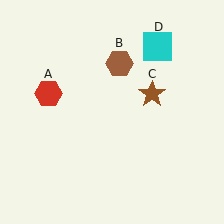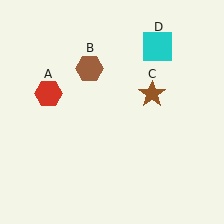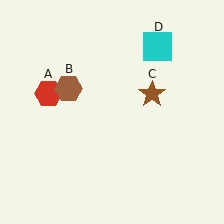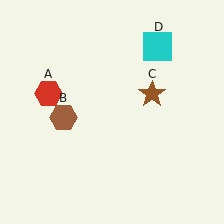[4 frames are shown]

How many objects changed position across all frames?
1 object changed position: brown hexagon (object B).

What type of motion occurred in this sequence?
The brown hexagon (object B) rotated counterclockwise around the center of the scene.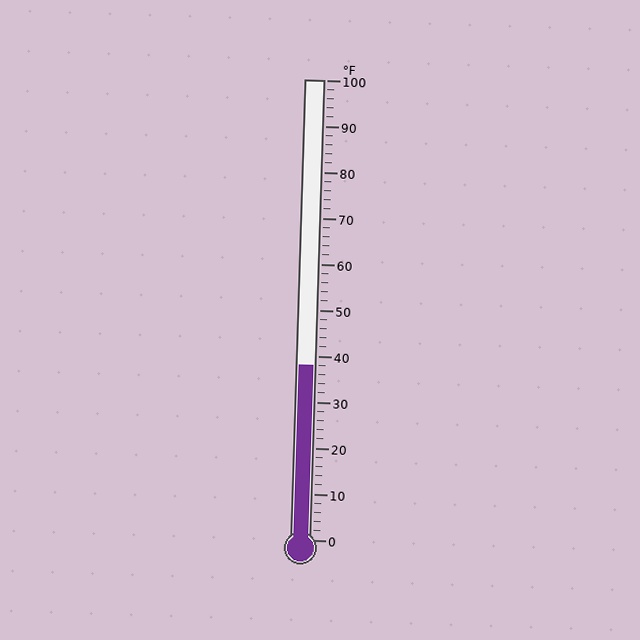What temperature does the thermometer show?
The thermometer shows approximately 38°F.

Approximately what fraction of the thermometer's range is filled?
The thermometer is filled to approximately 40% of its range.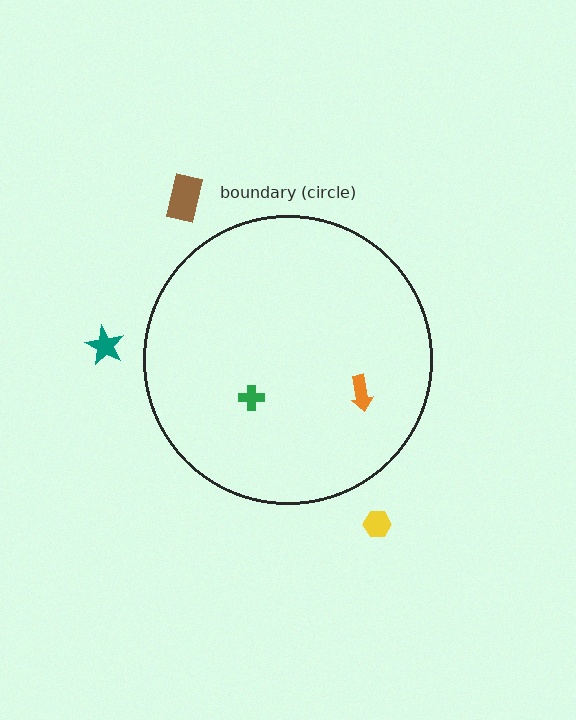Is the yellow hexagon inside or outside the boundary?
Outside.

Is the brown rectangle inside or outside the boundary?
Outside.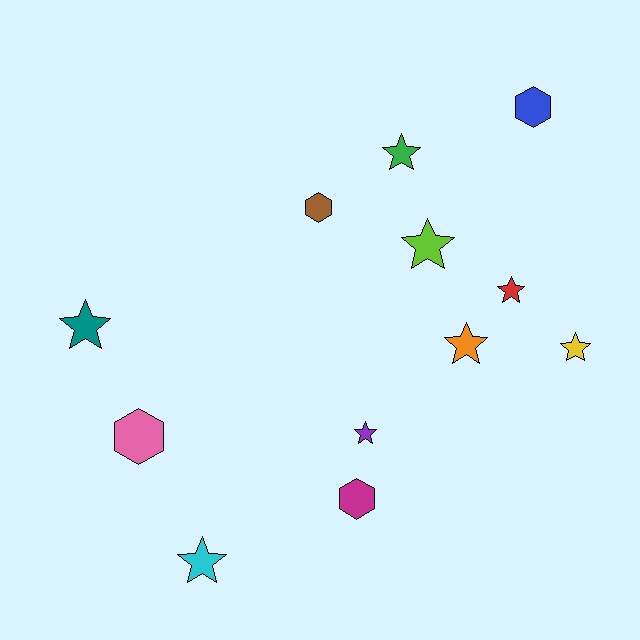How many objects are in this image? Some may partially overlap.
There are 12 objects.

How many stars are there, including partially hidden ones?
There are 8 stars.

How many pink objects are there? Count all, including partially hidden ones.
There is 1 pink object.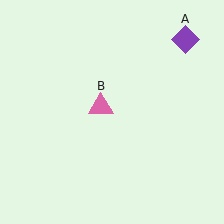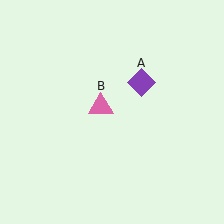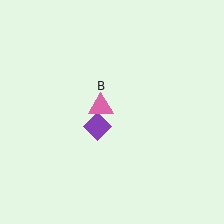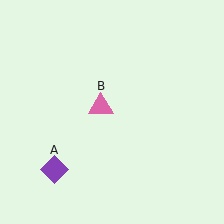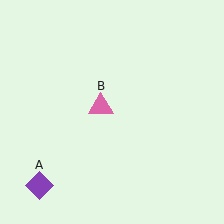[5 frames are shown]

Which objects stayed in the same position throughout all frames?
Pink triangle (object B) remained stationary.